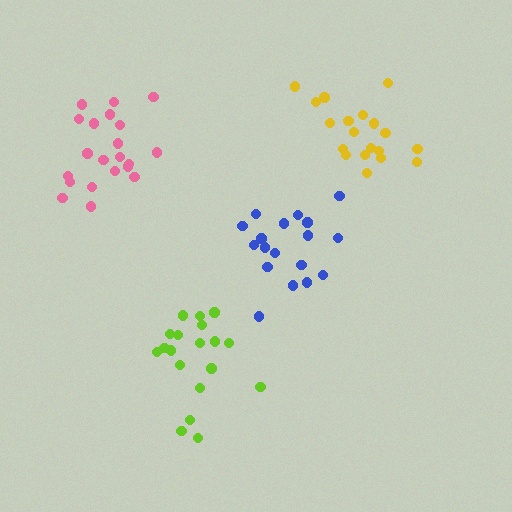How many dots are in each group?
Group 1: 18 dots, Group 2: 19 dots, Group 3: 21 dots, Group 4: 19 dots (77 total).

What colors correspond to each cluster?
The clusters are colored: blue, yellow, pink, lime.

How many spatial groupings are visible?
There are 4 spatial groupings.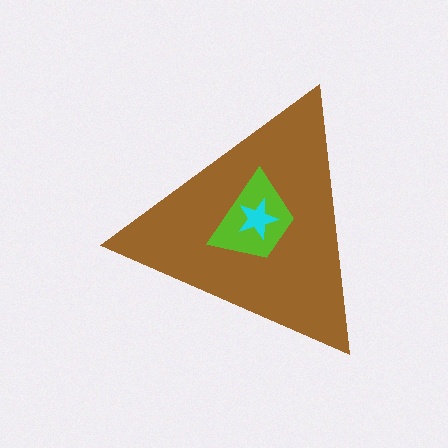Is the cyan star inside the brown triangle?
Yes.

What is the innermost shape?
The cyan star.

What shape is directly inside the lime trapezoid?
The cyan star.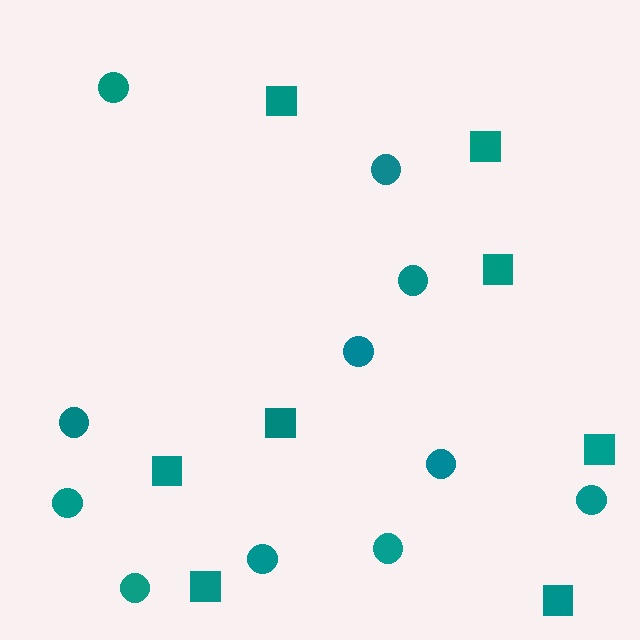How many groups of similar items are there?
There are 2 groups: one group of circles (11) and one group of squares (8).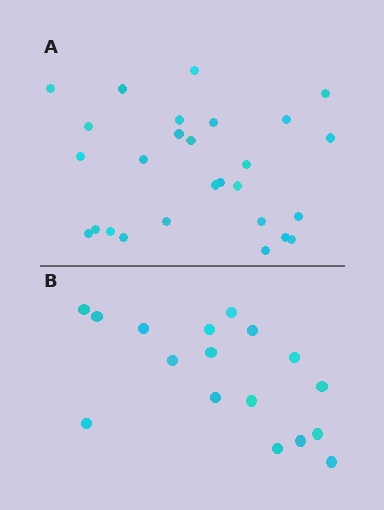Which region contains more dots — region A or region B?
Region A (the top region) has more dots.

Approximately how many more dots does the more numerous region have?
Region A has roughly 10 or so more dots than region B.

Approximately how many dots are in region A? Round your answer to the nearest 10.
About 30 dots. (The exact count is 27, which rounds to 30.)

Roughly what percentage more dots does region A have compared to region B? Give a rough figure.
About 60% more.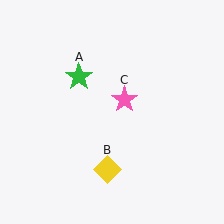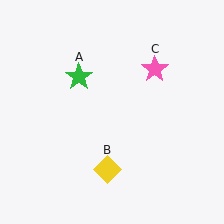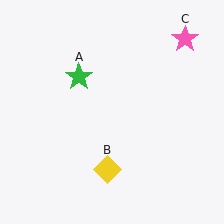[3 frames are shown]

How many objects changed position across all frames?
1 object changed position: pink star (object C).